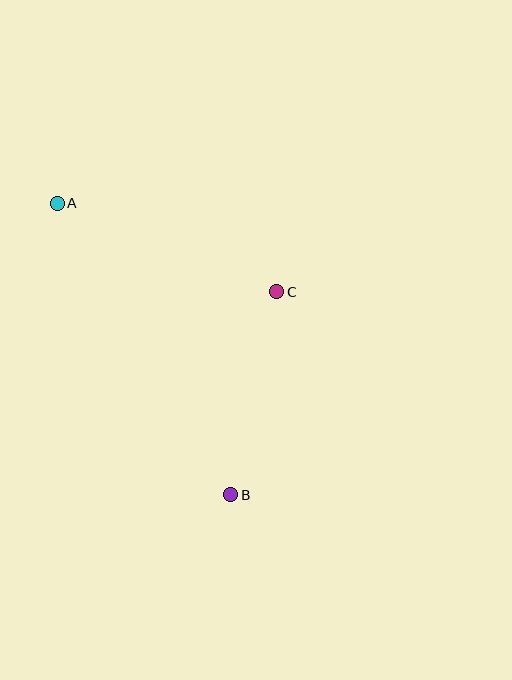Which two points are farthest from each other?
Points A and B are farthest from each other.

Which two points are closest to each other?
Points B and C are closest to each other.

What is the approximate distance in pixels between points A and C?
The distance between A and C is approximately 236 pixels.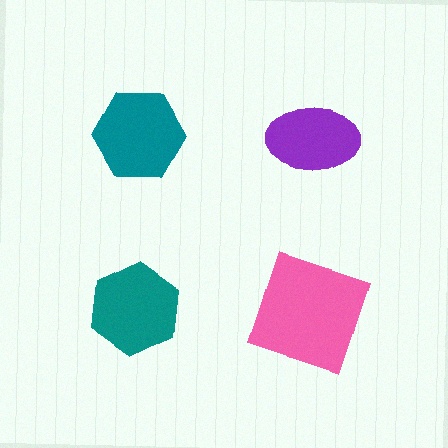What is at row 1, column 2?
A purple ellipse.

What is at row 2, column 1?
A teal hexagon.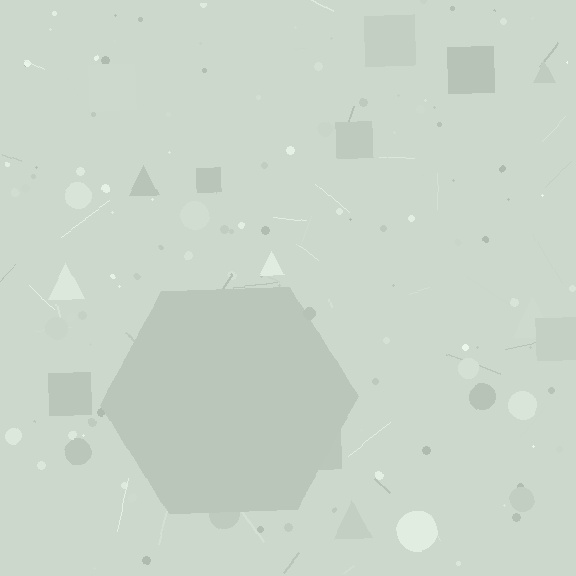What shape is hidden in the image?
A hexagon is hidden in the image.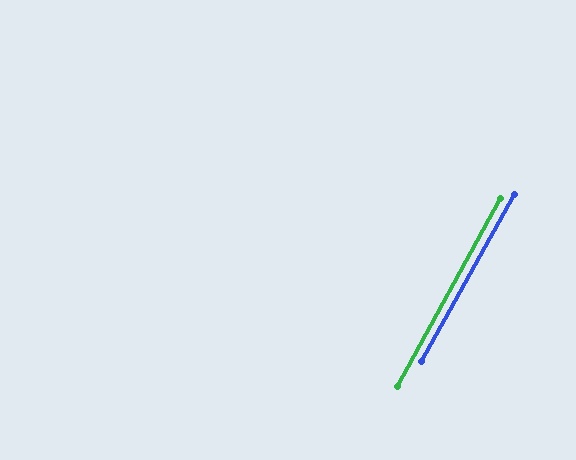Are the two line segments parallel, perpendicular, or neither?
Parallel — their directions differ by only 0.2°.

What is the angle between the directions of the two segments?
Approximately 0 degrees.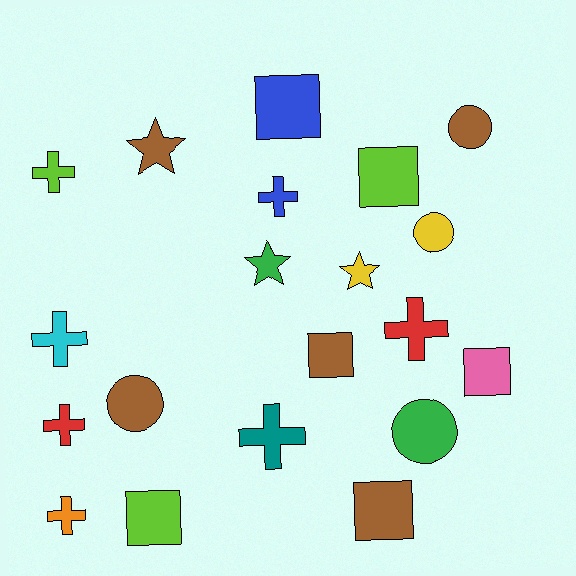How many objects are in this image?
There are 20 objects.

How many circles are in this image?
There are 4 circles.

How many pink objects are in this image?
There is 1 pink object.